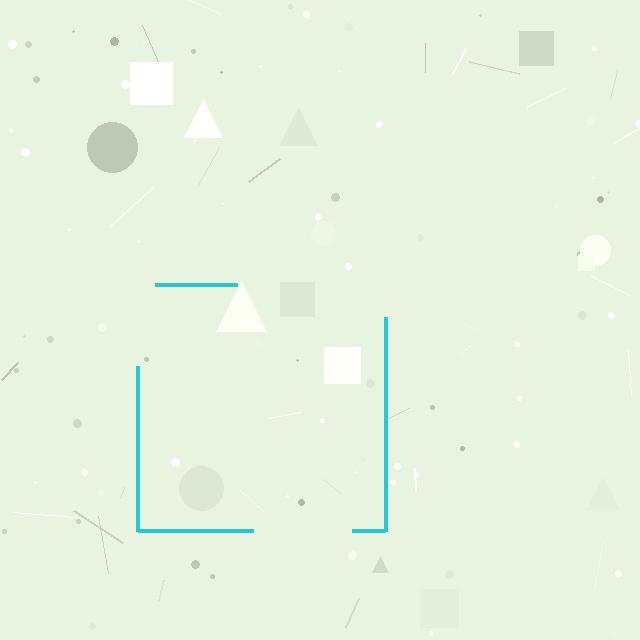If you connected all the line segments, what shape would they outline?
They would outline a square.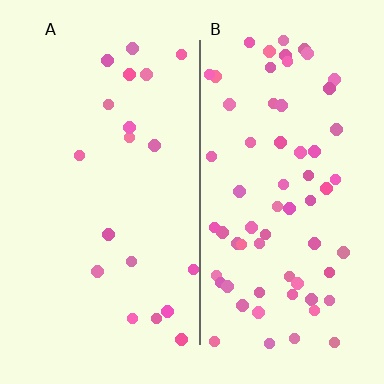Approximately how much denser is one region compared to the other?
Approximately 3.4× — region B over region A.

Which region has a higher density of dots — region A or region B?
B (the right).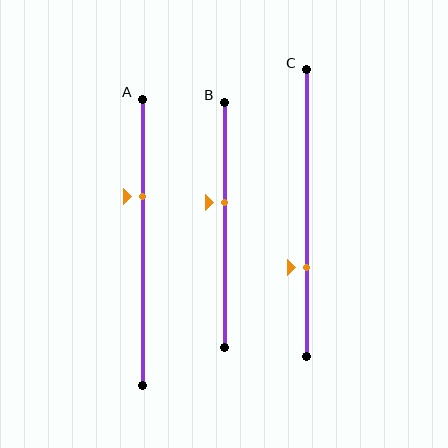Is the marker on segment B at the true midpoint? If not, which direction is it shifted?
No, the marker on segment B is shifted upward by about 9% of the segment length.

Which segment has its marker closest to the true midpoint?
Segment B has its marker closest to the true midpoint.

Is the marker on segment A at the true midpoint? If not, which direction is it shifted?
No, the marker on segment A is shifted upward by about 16% of the segment length.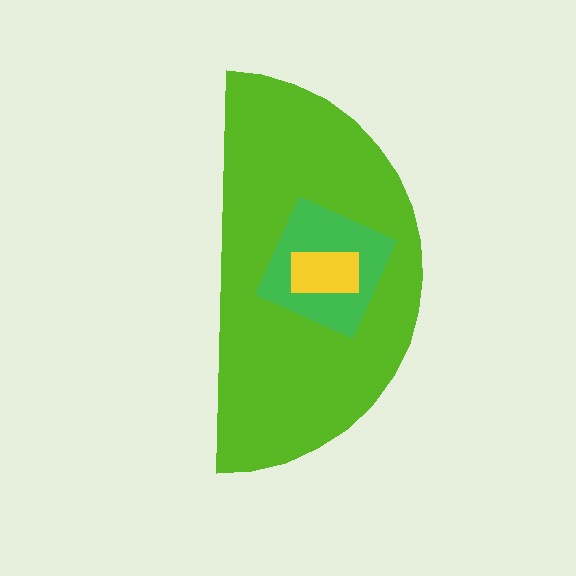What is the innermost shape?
The yellow rectangle.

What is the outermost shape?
The lime semicircle.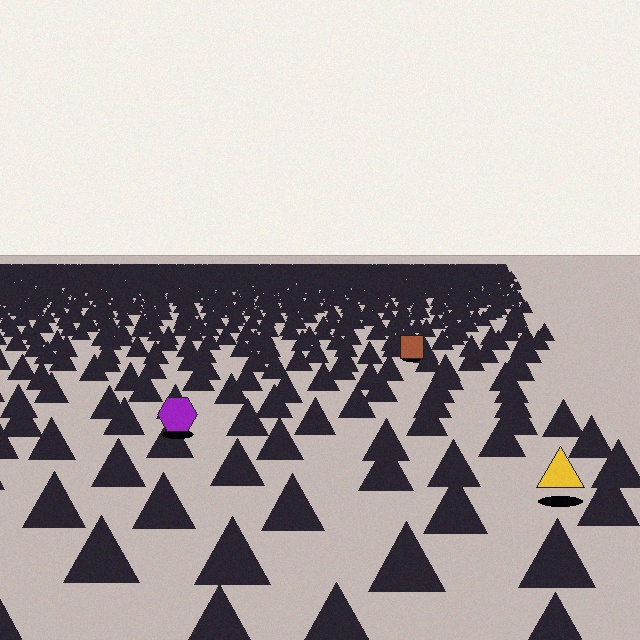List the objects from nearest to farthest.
From nearest to farthest: the yellow triangle, the purple hexagon, the brown square.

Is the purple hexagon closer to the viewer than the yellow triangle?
No. The yellow triangle is closer — you can tell from the texture gradient: the ground texture is coarser near it.